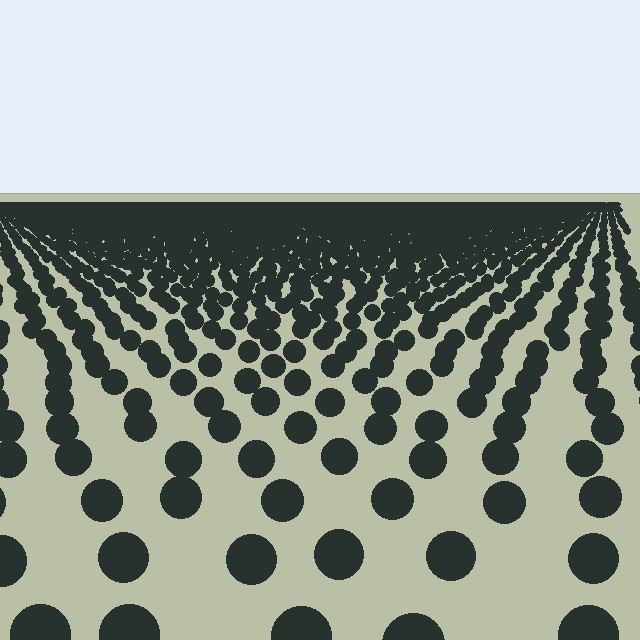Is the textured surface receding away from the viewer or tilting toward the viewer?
The surface is receding away from the viewer. Texture elements get smaller and denser toward the top.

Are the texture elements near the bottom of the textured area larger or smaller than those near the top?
Larger. Near the bottom, elements are closer to the viewer and appear at a bigger on-screen size.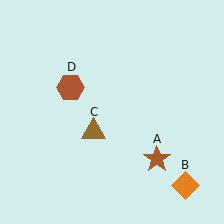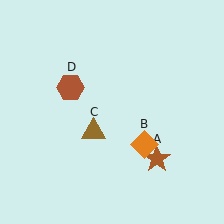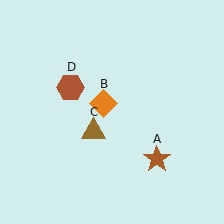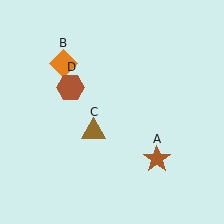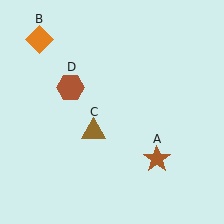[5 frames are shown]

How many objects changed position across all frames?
1 object changed position: orange diamond (object B).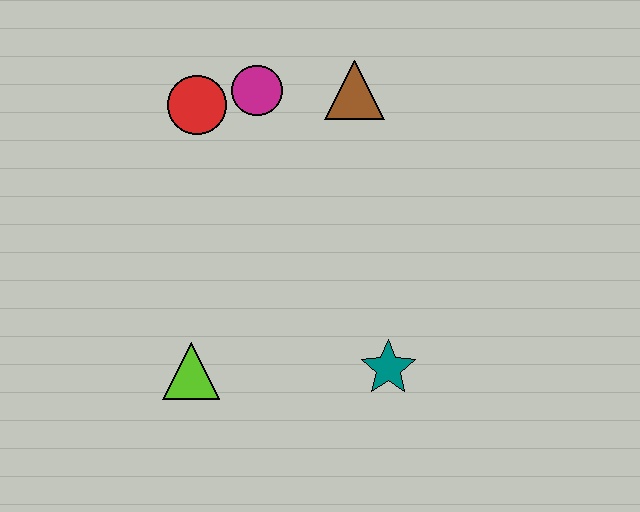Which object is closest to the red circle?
The magenta circle is closest to the red circle.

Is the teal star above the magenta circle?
No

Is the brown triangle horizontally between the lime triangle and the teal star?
Yes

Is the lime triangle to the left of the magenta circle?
Yes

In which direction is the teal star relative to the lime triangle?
The teal star is to the right of the lime triangle.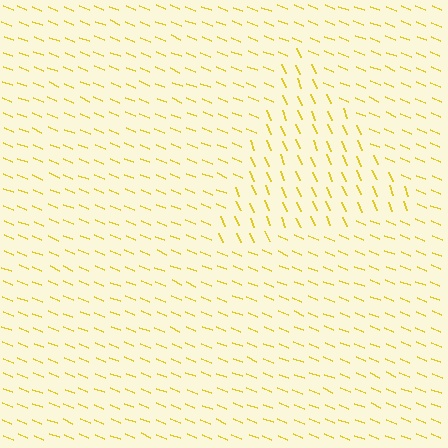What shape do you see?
I see a triangle.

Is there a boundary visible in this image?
Yes, there is a texture boundary formed by a change in line orientation.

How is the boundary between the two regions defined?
The boundary is defined purely by a change in line orientation (approximately 45 degrees difference). All lines are the same color and thickness.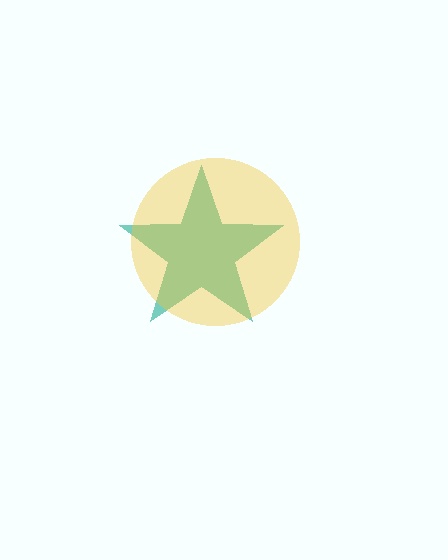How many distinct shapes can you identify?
There are 2 distinct shapes: a teal star, a yellow circle.